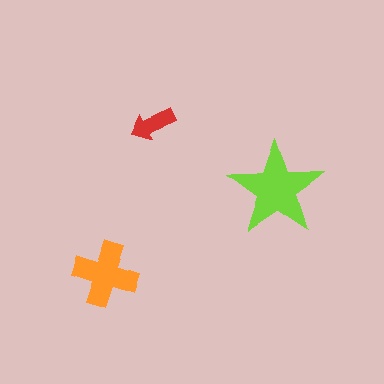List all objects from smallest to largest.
The red arrow, the orange cross, the lime star.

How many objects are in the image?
There are 3 objects in the image.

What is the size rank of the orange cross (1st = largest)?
2nd.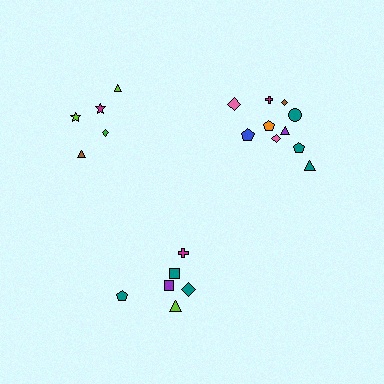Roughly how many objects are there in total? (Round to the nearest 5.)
Roughly 20 objects in total.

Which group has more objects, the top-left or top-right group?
The top-right group.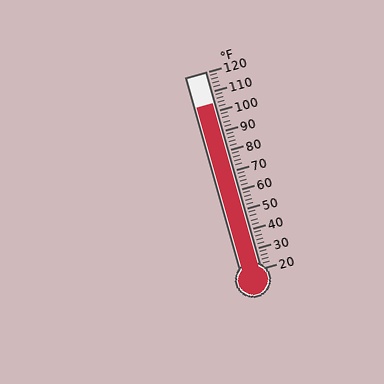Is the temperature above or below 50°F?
The temperature is above 50°F.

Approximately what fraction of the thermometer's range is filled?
The thermometer is filled to approximately 85% of its range.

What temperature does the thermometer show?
The thermometer shows approximately 104°F.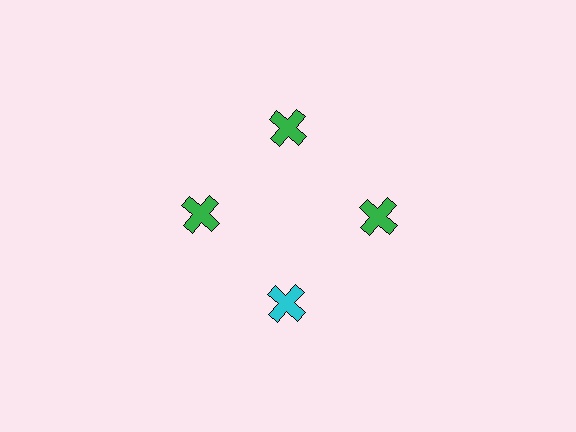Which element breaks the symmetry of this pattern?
The cyan cross at roughly the 6 o'clock position breaks the symmetry. All other shapes are green crosses.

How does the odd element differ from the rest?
It has a different color: cyan instead of green.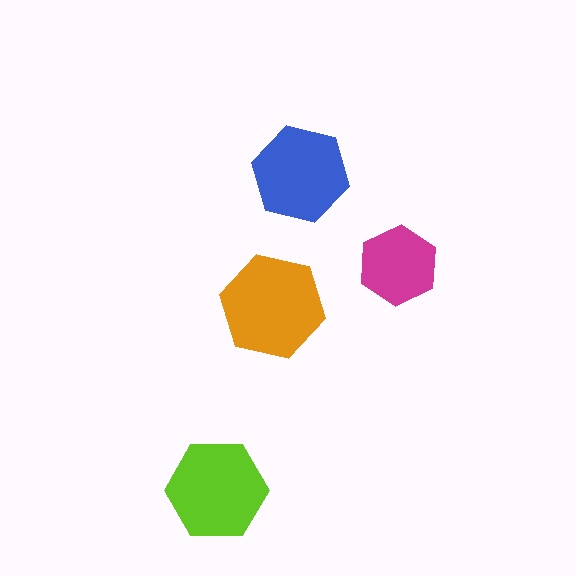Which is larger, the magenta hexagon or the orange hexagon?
The orange one.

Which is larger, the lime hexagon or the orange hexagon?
The orange one.